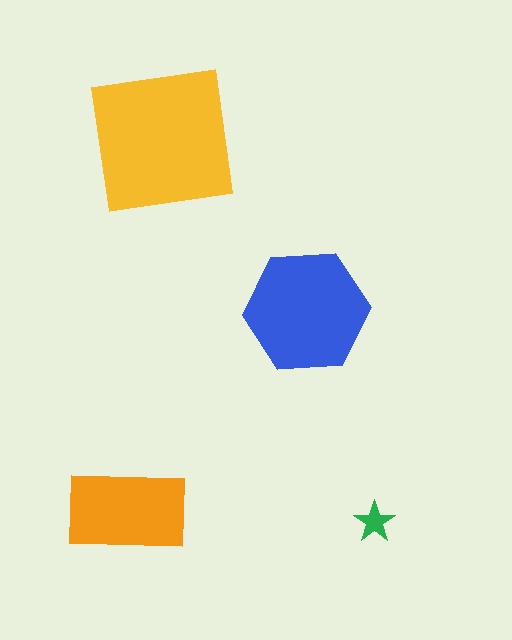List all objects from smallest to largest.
The green star, the orange rectangle, the blue hexagon, the yellow square.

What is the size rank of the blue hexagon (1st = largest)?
2nd.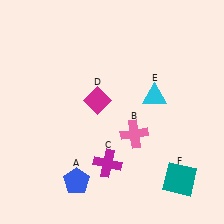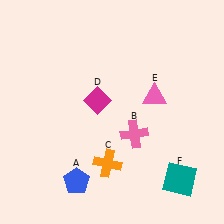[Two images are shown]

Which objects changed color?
C changed from magenta to orange. E changed from cyan to pink.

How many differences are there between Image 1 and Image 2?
There are 2 differences between the two images.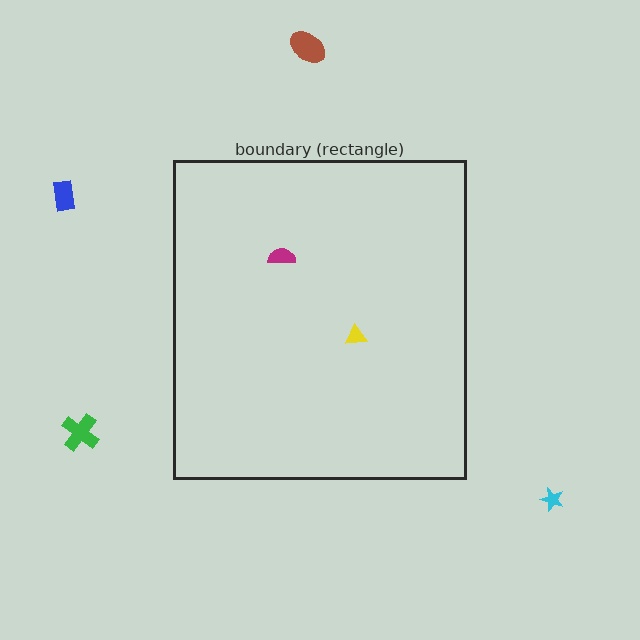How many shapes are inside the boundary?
2 inside, 4 outside.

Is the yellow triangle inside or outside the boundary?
Inside.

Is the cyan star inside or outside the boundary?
Outside.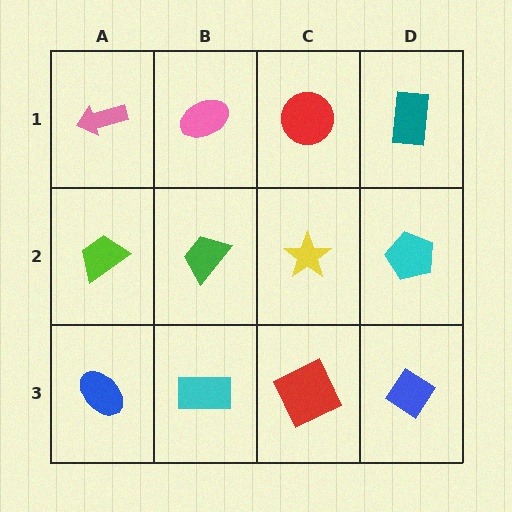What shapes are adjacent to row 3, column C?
A yellow star (row 2, column C), a cyan rectangle (row 3, column B), a blue diamond (row 3, column D).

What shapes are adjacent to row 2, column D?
A teal rectangle (row 1, column D), a blue diamond (row 3, column D), a yellow star (row 2, column C).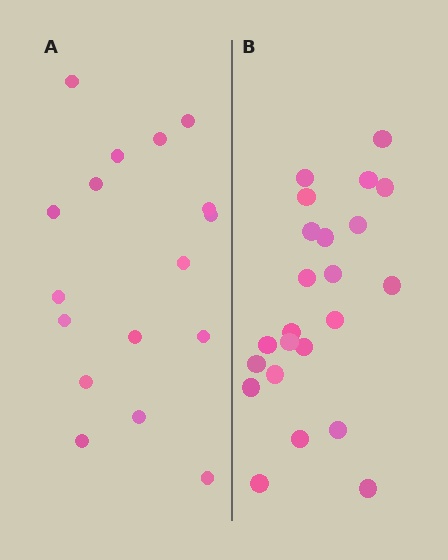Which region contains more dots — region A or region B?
Region B (the right region) has more dots.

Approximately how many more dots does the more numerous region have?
Region B has about 6 more dots than region A.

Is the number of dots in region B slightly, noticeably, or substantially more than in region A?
Region B has noticeably more, but not dramatically so. The ratio is roughly 1.4 to 1.